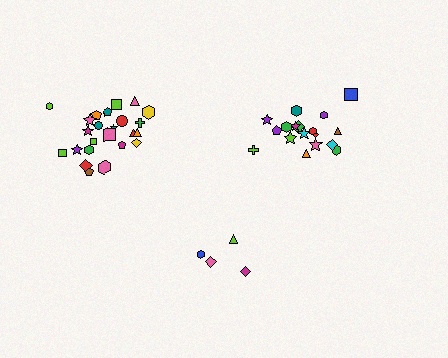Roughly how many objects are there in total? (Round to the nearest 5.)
Roughly 45 objects in total.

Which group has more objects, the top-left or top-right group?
The top-left group.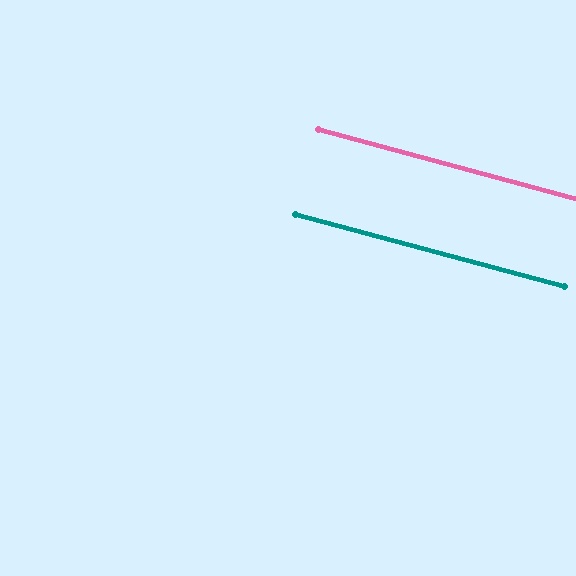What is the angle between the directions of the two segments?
Approximately 0 degrees.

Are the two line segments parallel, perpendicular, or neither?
Parallel — their directions differ by only 0.2°.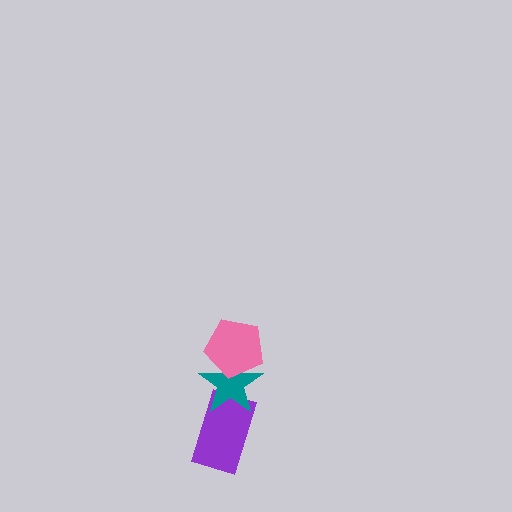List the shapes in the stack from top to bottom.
From top to bottom: the pink pentagon, the teal star, the purple rectangle.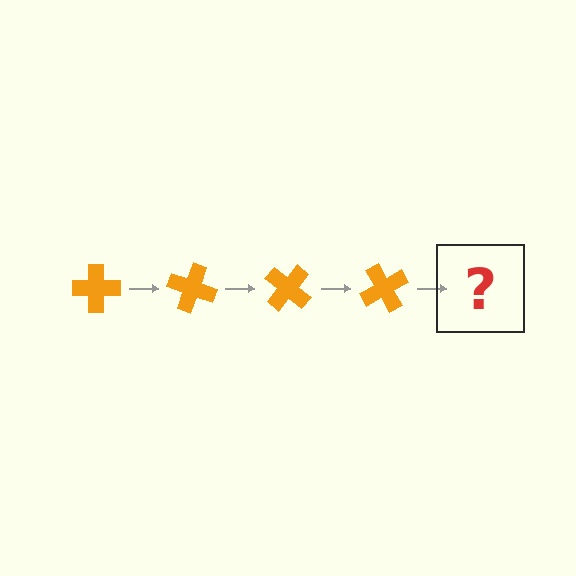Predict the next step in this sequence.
The next step is an orange cross rotated 80 degrees.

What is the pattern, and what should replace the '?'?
The pattern is that the cross rotates 20 degrees each step. The '?' should be an orange cross rotated 80 degrees.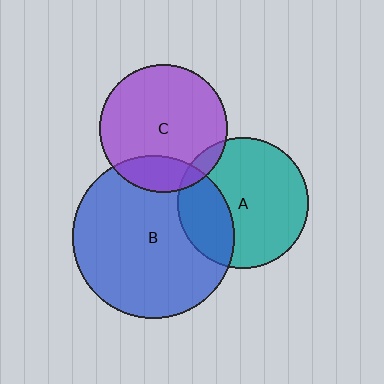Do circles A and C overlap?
Yes.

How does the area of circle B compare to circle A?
Approximately 1.5 times.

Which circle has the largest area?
Circle B (blue).